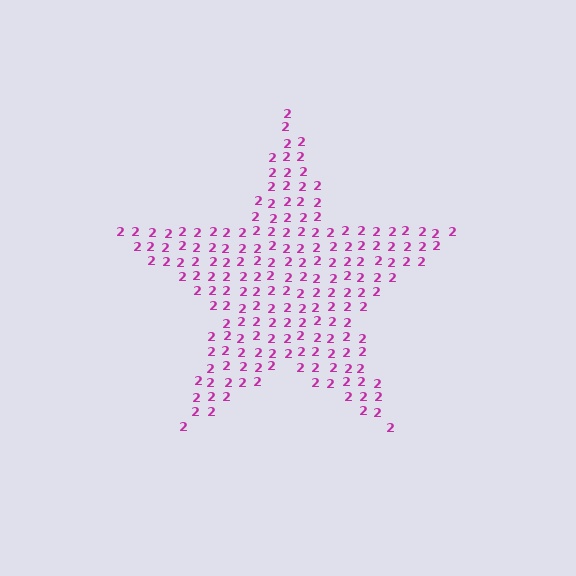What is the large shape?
The large shape is a star.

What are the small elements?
The small elements are digit 2's.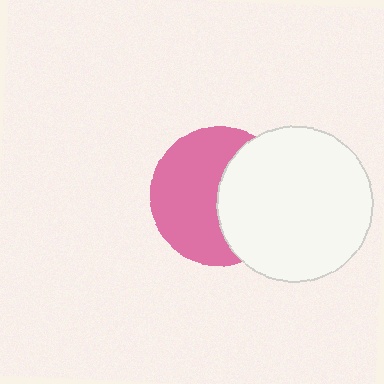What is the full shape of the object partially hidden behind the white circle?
The partially hidden object is a pink circle.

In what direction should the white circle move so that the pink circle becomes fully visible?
The white circle should move right. That is the shortest direction to clear the overlap and leave the pink circle fully visible.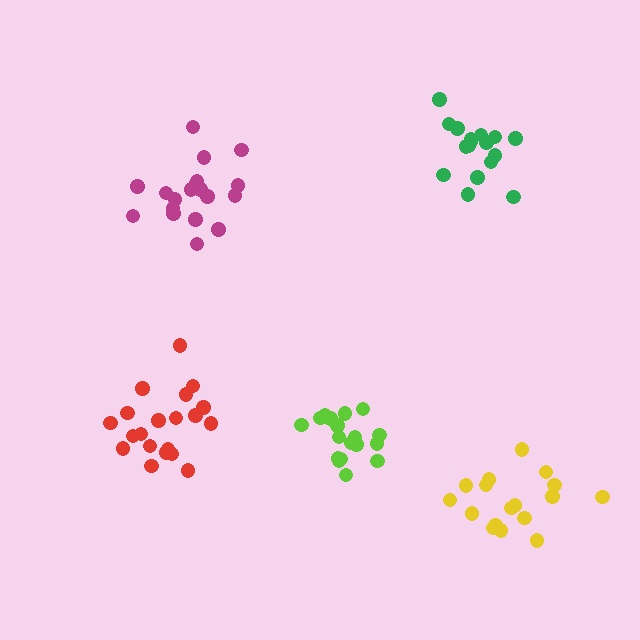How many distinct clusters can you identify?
There are 5 distinct clusters.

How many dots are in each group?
Group 1: 18 dots, Group 2: 19 dots, Group 3: 20 dots, Group 4: 18 dots, Group 5: 17 dots (92 total).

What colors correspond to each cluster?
The clusters are colored: lime, magenta, red, yellow, green.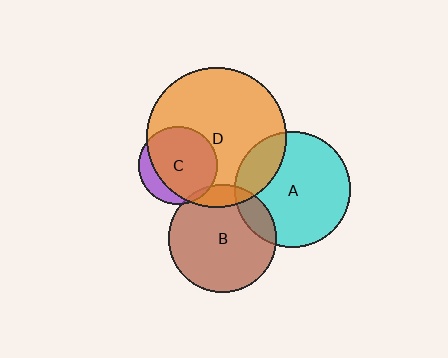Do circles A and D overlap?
Yes.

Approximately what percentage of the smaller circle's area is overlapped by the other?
Approximately 20%.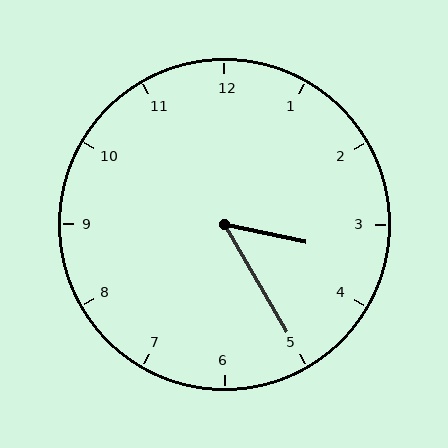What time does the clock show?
3:25.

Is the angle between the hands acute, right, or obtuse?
It is acute.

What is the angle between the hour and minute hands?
Approximately 48 degrees.